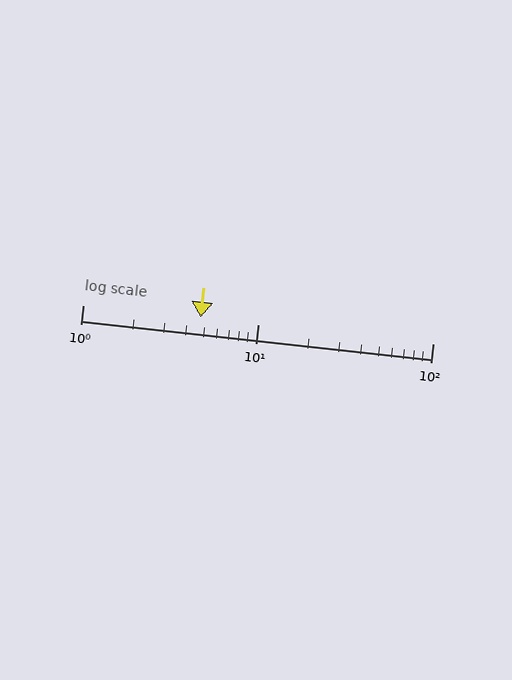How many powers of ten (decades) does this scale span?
The scale spans 2 decades, from 1 to 100.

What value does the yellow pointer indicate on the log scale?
The pointer indicates approximately 4.7.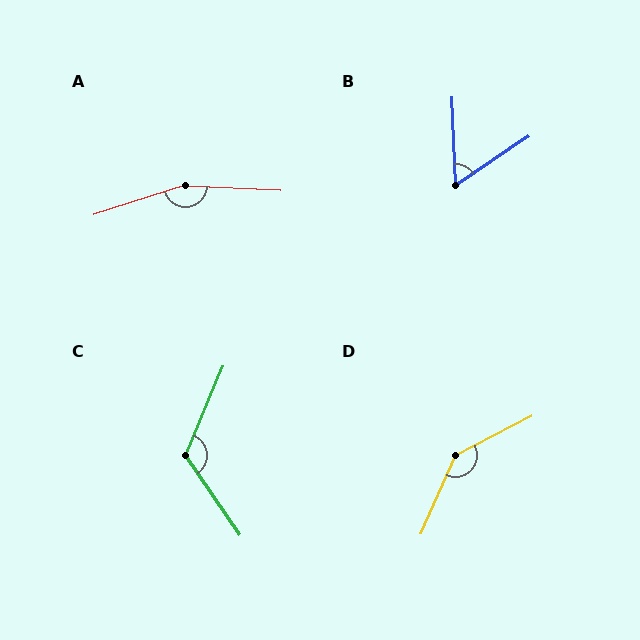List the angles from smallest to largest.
B (58°), C (123°), D (141°), A (160°).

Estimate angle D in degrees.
Approximately 141 degrees.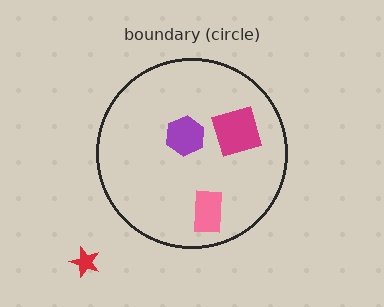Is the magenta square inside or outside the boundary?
Inside.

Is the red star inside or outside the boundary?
Outside.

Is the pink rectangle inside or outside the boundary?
Inside.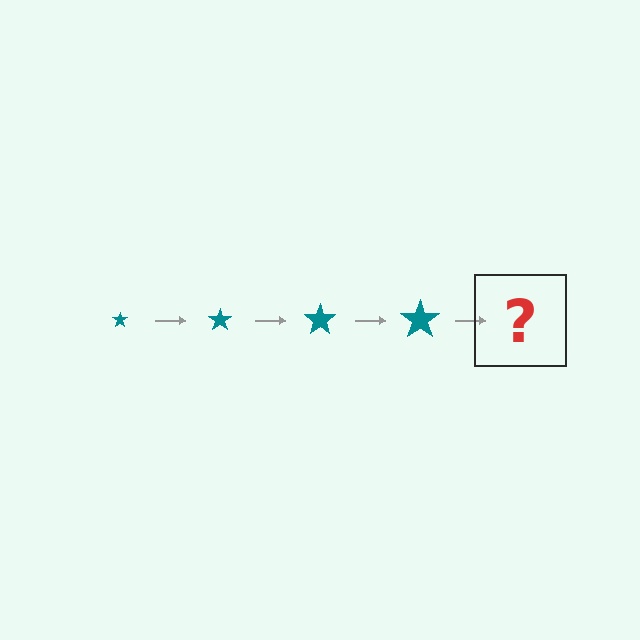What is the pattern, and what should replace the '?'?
The pattern is that the star gets progressively larger each step. The '?' should be a teal star, larger than the previous one.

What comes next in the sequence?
The next element should be a teal star, larger than the previous one.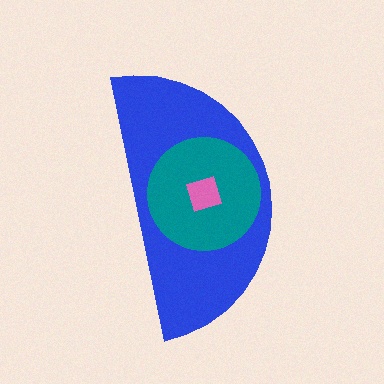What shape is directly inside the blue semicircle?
The teal circle.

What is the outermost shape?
The blue semicircle.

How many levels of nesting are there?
3.